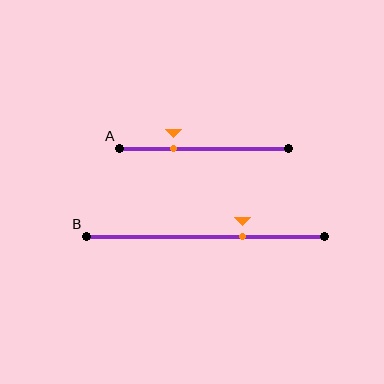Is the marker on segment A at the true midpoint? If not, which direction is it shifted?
No, the marker on segment A is shifted to the left by about 18% of the segment length.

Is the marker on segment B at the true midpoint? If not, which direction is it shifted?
No, the marker on segment B is shifted to the right by about 16% of the segment length.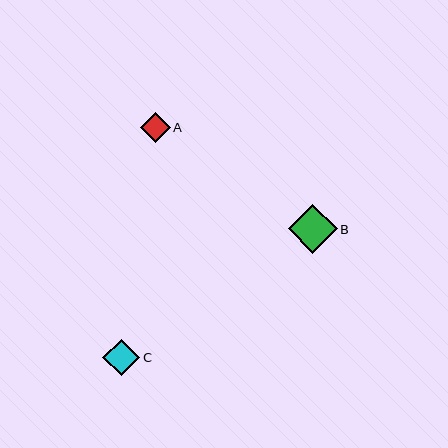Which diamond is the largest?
Diamond B is the largest with a size of approximately 49 pixels.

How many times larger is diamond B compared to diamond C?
Diamond B is approximately 1.3 times the size of diamond C.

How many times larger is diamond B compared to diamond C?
Diamond B is approximately 1.3 times the size of diamond C.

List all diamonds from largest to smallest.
From largest to smallest: B, C, A.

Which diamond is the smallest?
Diamond A is the smallest with a size of approximately 30 pixels.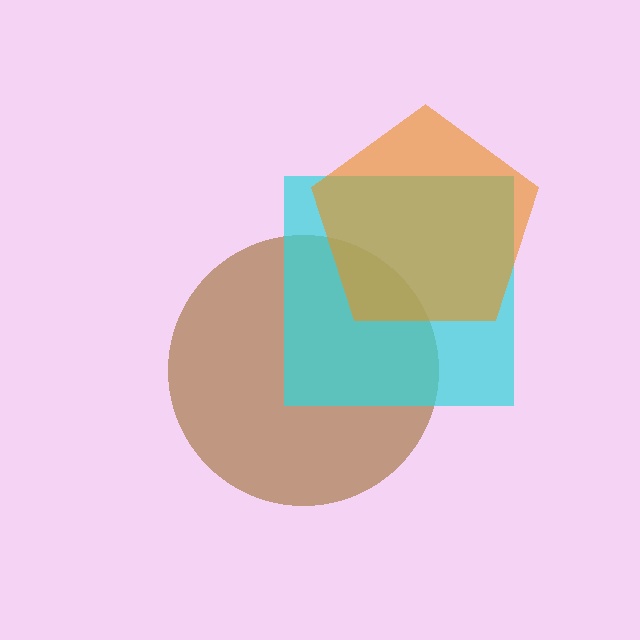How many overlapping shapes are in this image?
There are 3 overlapping shapes in the image.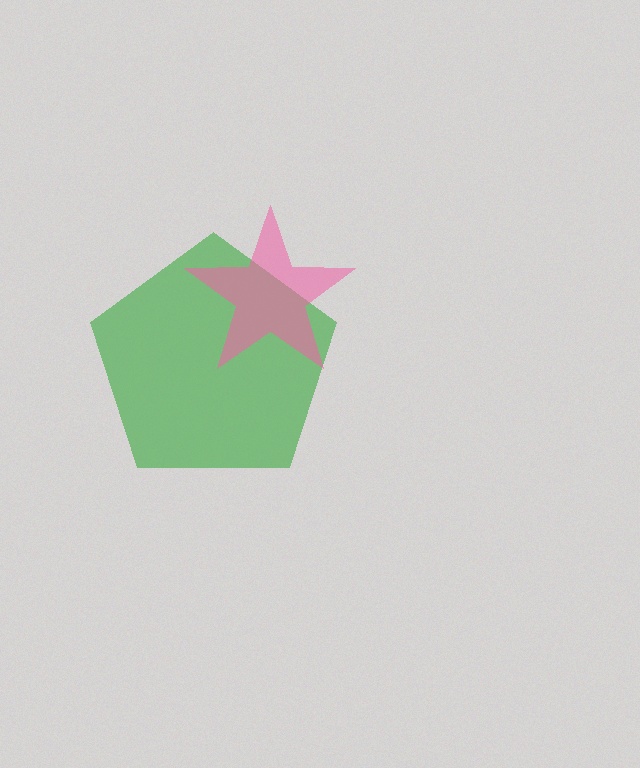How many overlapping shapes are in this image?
There are 2 overlapping shapes in the image.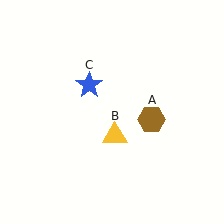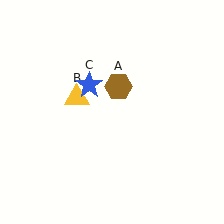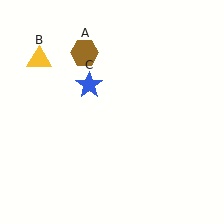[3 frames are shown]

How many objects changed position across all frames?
2 objects changed position: brown hexagon (object A), yellow triangle (object B).